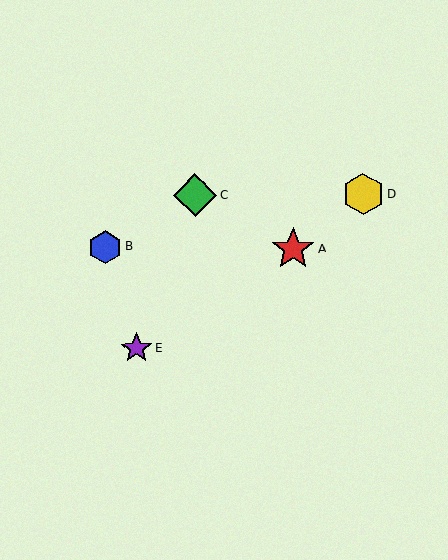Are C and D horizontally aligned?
Yes, both are at y≈195.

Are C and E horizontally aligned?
No, C is at y≈195 and E is at y≈348.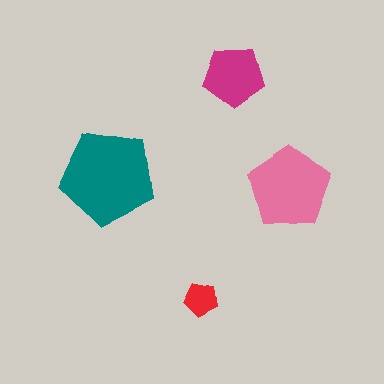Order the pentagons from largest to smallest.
the teal one, the pink one, the magenta one, the red one.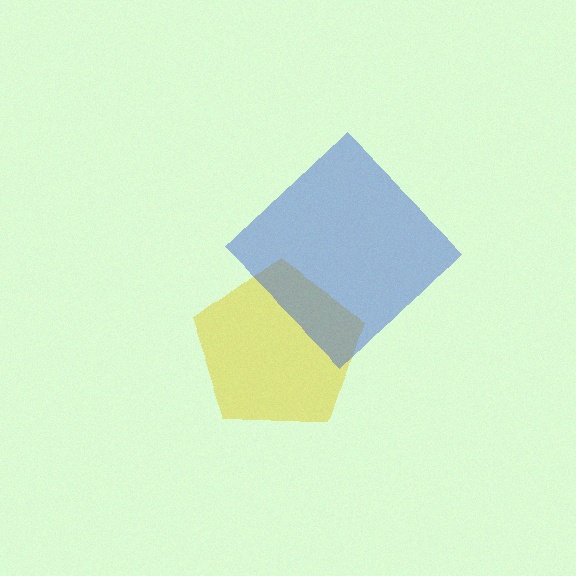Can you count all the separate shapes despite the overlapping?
Yes, there are 2 separate shapes.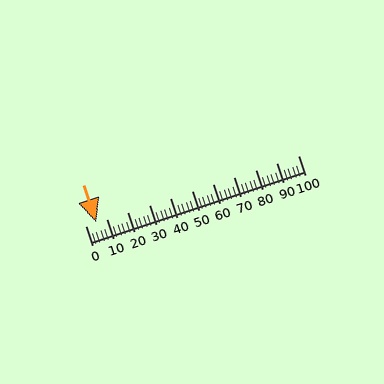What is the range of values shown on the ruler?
The ruler shows values from 0 to 100.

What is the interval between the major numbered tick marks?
The major tick marks are spaced 10 units apart.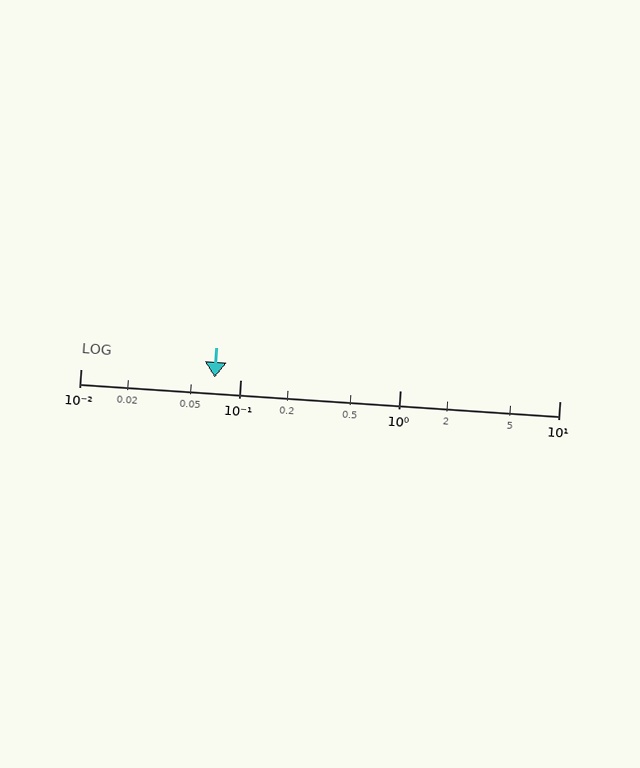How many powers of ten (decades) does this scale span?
The scale spans 3 decades, from 0.01 to 10.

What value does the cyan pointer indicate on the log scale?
The pointer indicates approximately 0.069.